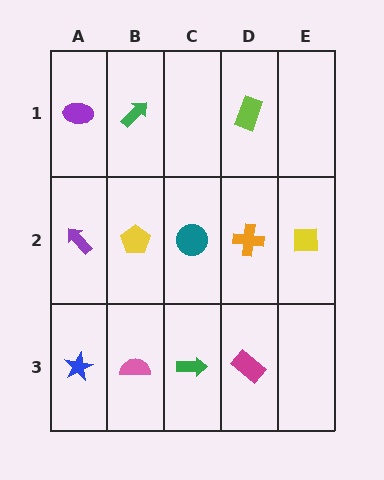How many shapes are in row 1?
3 shapes.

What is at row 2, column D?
An orange cross.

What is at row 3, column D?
A magenta rectangle.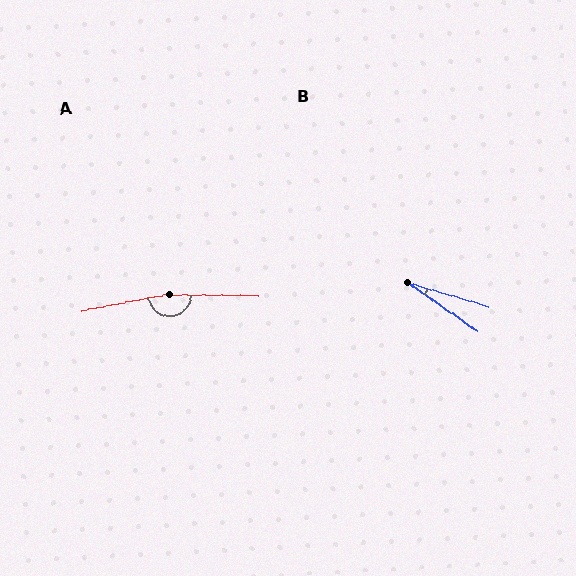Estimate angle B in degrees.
Approximately 18 degrees.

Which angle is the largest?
A, at approximately 168 degrees.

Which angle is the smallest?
B, at approximately 18 degrees.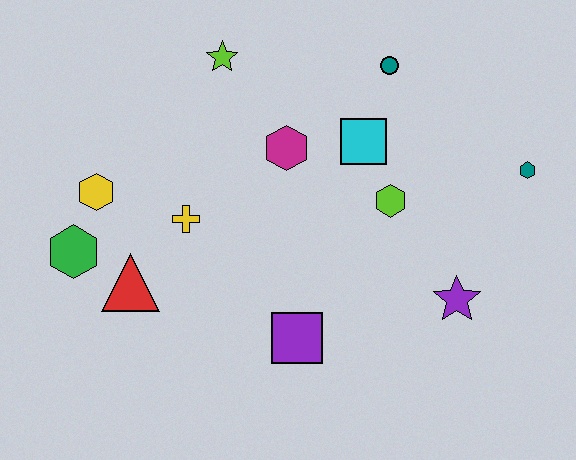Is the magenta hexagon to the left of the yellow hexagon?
No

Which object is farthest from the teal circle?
The green hexagon is farthest from the teal circle.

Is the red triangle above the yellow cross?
No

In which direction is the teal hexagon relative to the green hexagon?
The teal hexagon is to the right of the green hexagon.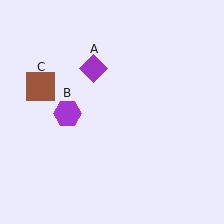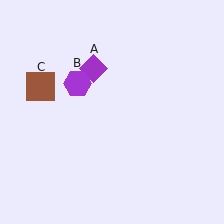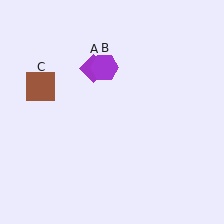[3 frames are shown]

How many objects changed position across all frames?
1 object changed position: purple hexagon (object B).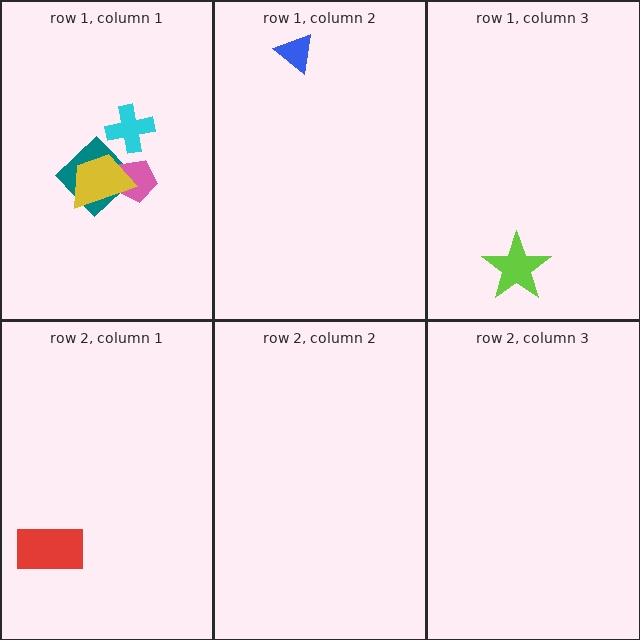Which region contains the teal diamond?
The row 1, column 1 region.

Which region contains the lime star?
The row 1, column 3 region.